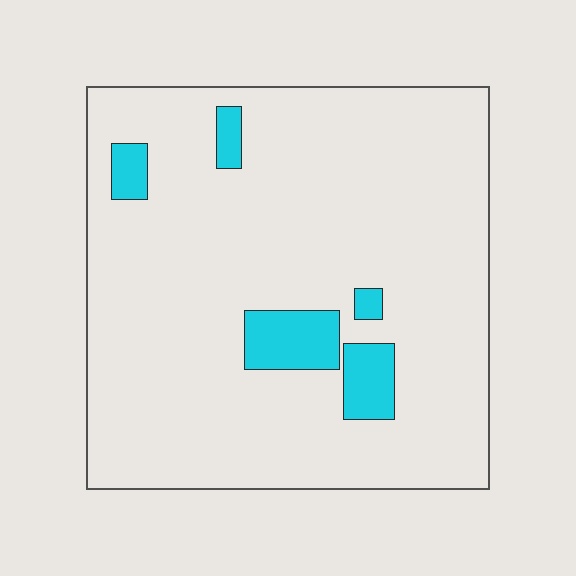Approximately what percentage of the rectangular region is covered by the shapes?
Approximately 10%.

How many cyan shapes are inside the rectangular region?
5.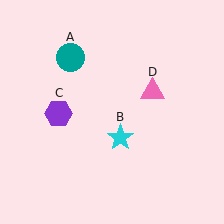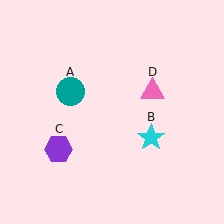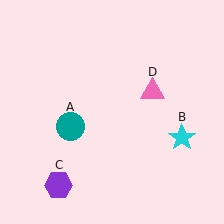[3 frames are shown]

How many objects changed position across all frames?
3 objects changed position: teal circle (object A), cyan star (object B), purple hexagon (object C).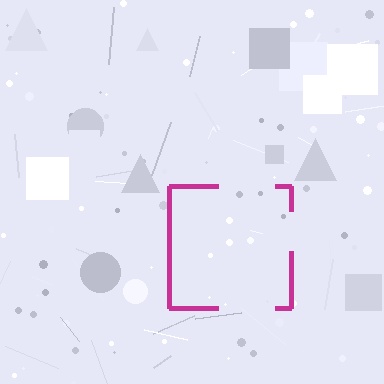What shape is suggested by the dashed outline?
The dashed outline suggests a square.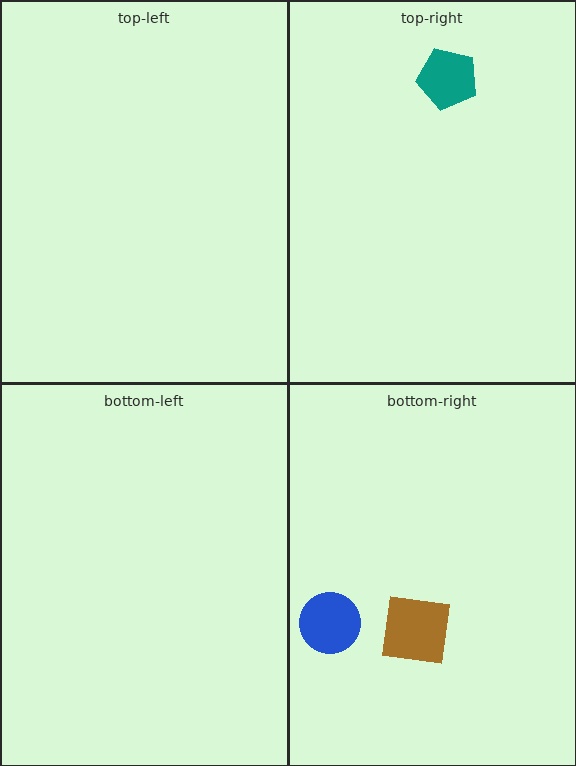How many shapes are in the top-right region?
1.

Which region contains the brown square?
The bottom-right region.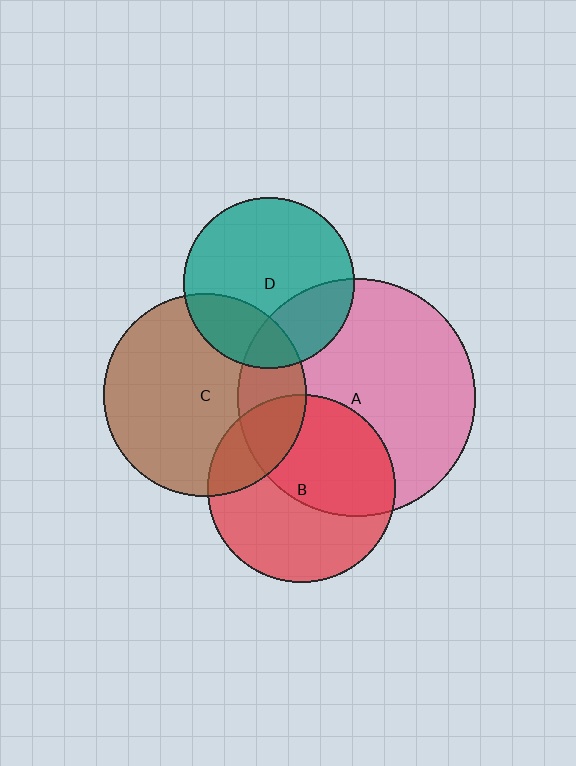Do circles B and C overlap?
Yes.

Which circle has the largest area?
Circle A (pink).